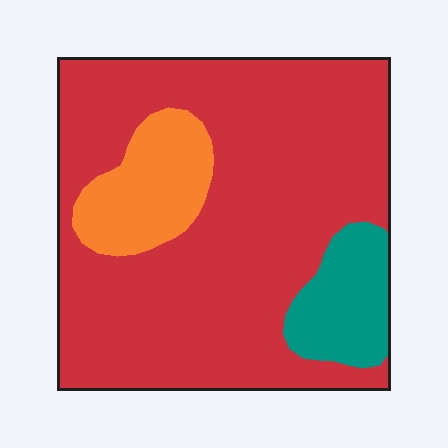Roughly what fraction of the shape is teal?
Teal takes up about one tenth (1/10) of the shape.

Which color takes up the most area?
Red, at roughly 75%.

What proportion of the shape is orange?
Orange covers 12% of the shape.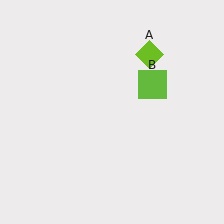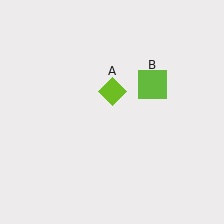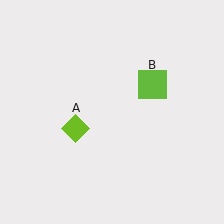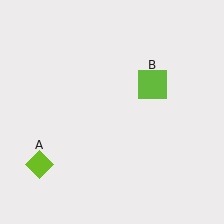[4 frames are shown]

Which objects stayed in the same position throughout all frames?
Lime square (object B) remained stationary.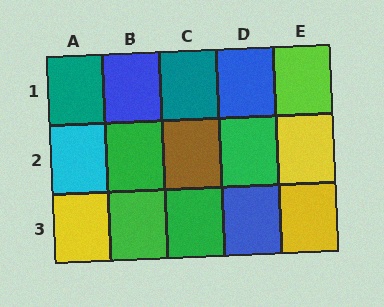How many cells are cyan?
1 cell is cyan.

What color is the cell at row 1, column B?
Blue.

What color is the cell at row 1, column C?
Teal.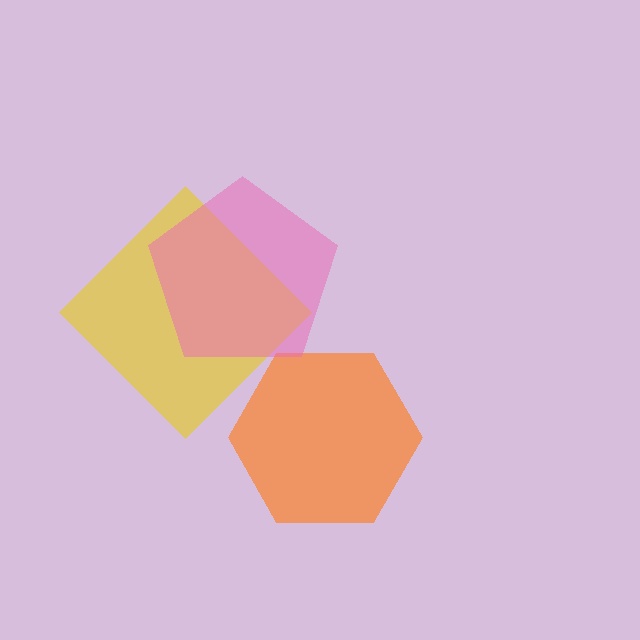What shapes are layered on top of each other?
The layered shapes are: an orange hexagon, a yellow diamond, a pink pentagon.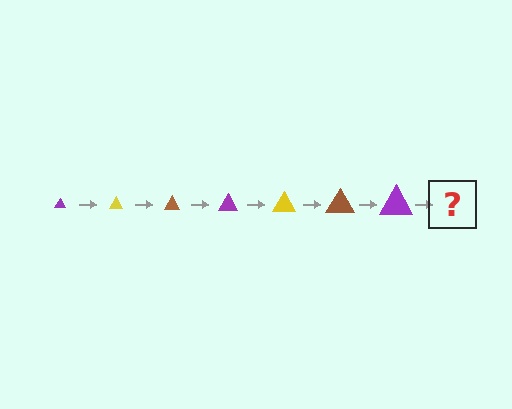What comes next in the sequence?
The next element should be a yellow triangle, larger than the previous one.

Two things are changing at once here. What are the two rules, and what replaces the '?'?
The two rules are that the triangle grows larger each step and the color cycles through purple, yellow, and brown. The '?' should be a yellow triangle, larger than the previous one.